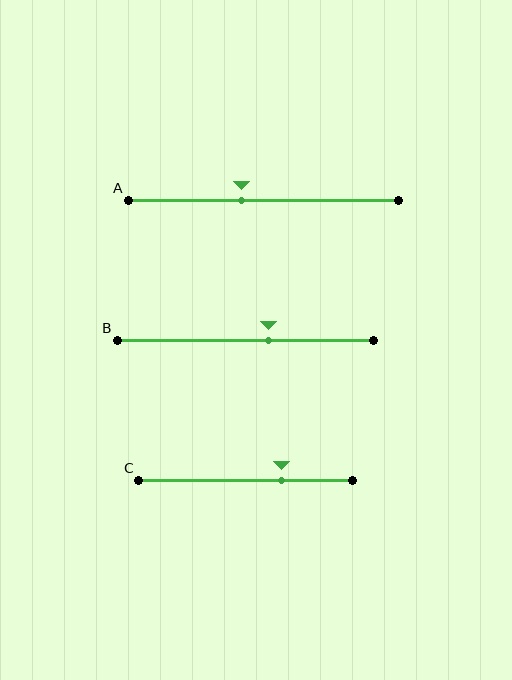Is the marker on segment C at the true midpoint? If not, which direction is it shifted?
No, the marker on segment C is shifted to the right by about 17% of the segment length.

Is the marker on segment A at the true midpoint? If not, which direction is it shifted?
No, the marker on segment A is shifted to the left by about 8% of the segment length.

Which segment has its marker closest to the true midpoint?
Segment A has its marker closest to the true midpoint.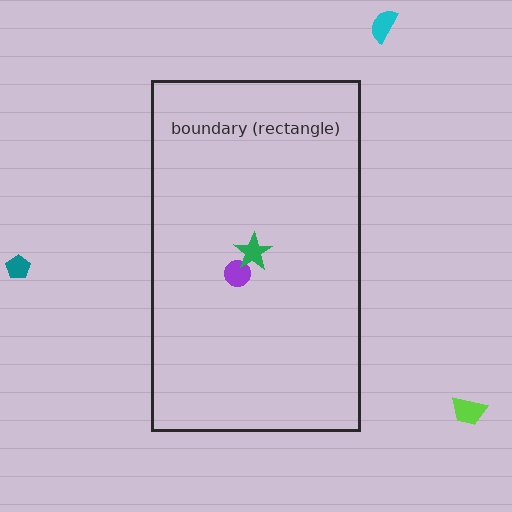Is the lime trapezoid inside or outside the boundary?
Outside.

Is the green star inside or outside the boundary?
Inside.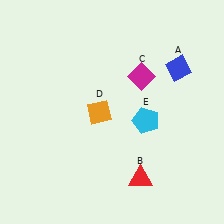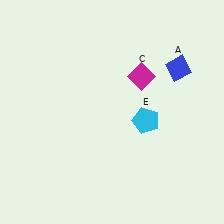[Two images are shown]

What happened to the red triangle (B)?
The red triangle (B) was removed in Image 2. It was in the bottom-right area of Image 1.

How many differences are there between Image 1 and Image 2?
There are 2 differences between the two images.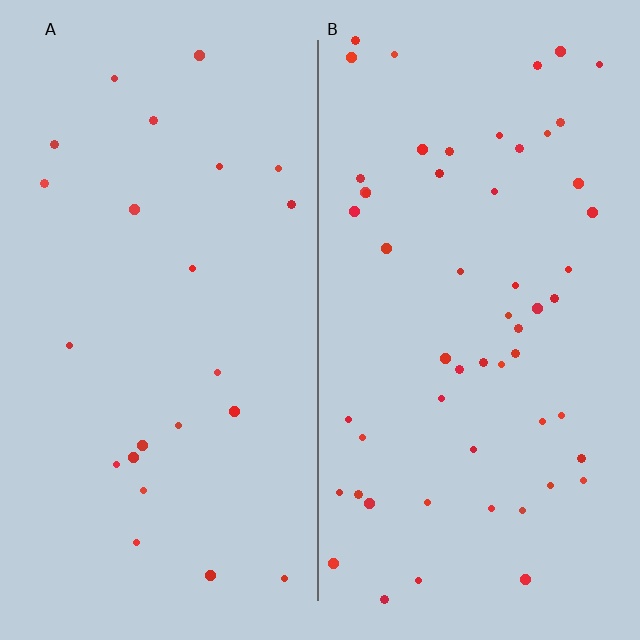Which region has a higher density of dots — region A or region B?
B (the right).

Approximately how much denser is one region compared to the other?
Approximately 2.4× — region B over region A.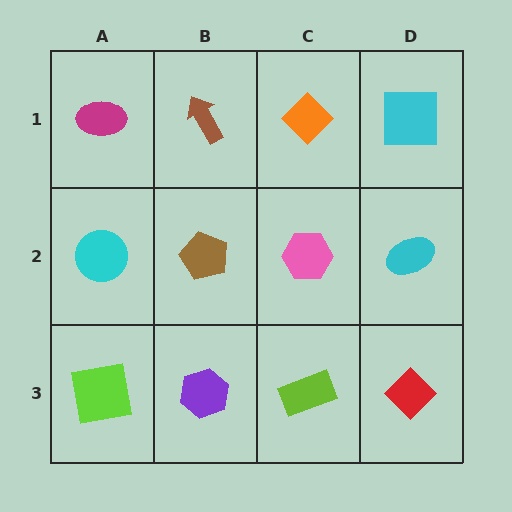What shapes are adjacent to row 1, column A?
A cyan circle (row 2, column A), a brown arrow (row 1, column B).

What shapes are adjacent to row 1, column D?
A cyan ellipse (row 2, column D), an orange diamond (row 1, column C).